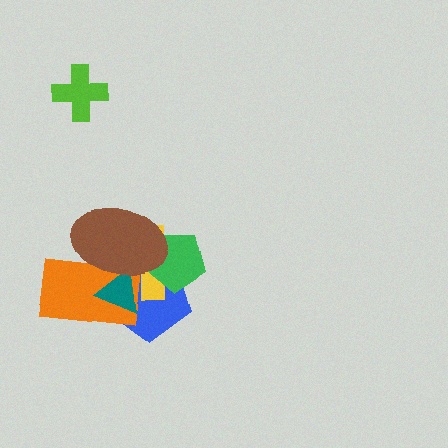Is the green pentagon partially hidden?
Yes, it is partially covered by another shape.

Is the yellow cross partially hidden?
Yes, it is partially covered by another shape.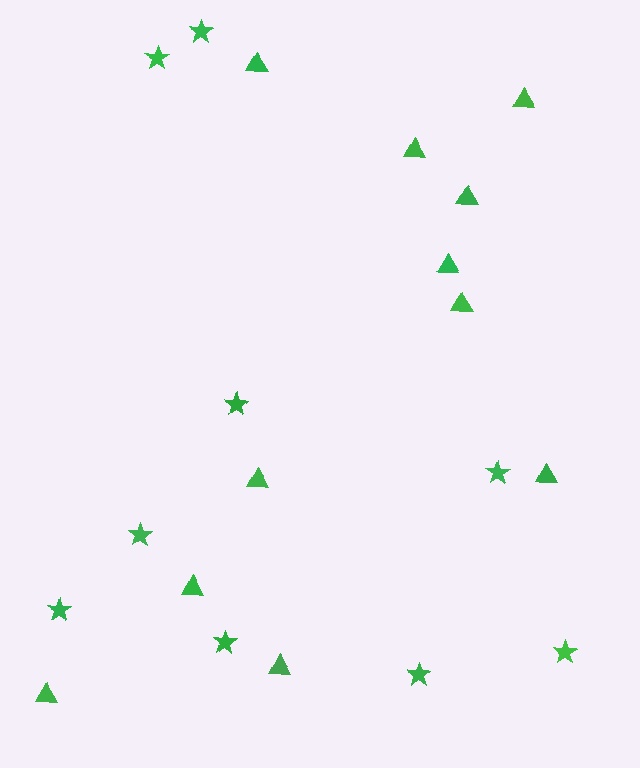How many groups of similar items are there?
There are 2 groups: one group of stars (9) and one group of triangles (11).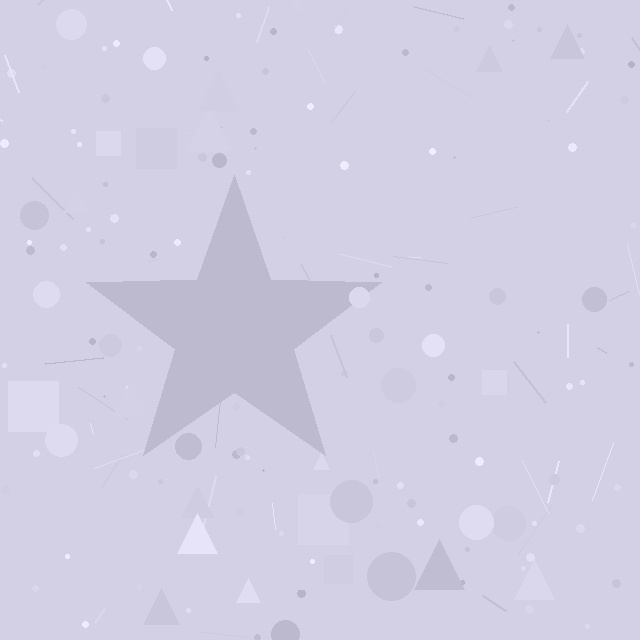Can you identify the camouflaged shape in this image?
The camouflaged shape is a star.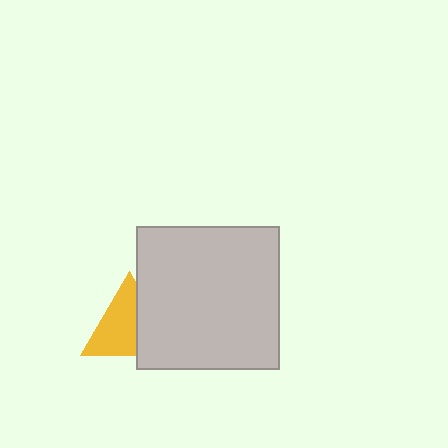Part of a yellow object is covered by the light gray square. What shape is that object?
It is a triangle.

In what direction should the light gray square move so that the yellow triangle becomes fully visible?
The light gray square should move right. That is the shortest direction to clear the overlap and leave the yellow triangle fully visible.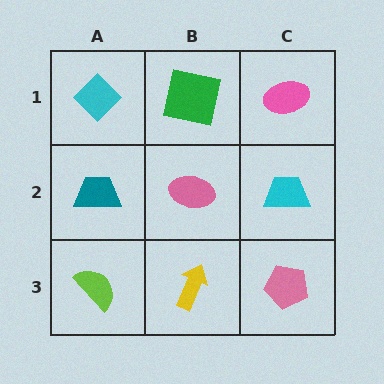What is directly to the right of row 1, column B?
A pink ellipse.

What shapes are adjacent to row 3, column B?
A pink ellipse (row 2, column B), a lime semicircle (row 3, column A), a pink pentagon (row 3, column C).